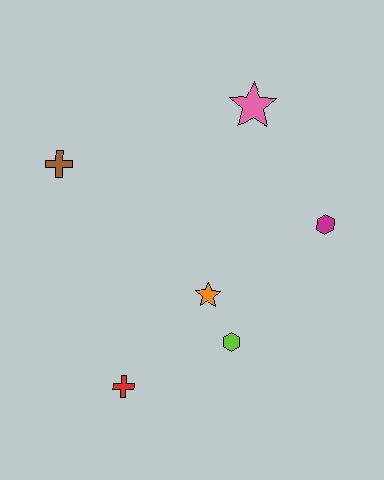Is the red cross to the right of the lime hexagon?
No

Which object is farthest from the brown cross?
The magenta hexagon is farthest from the brown cross.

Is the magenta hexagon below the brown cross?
Yes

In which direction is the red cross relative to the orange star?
The red cross is below the orange star.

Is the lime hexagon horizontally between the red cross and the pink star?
Yes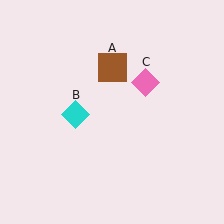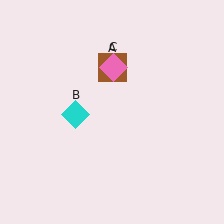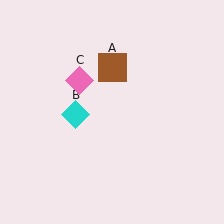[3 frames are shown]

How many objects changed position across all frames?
1 object changed position: pink diamond (object C).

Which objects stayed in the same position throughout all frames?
Brown square (object A) and cyan diamond (object B) remained stationary.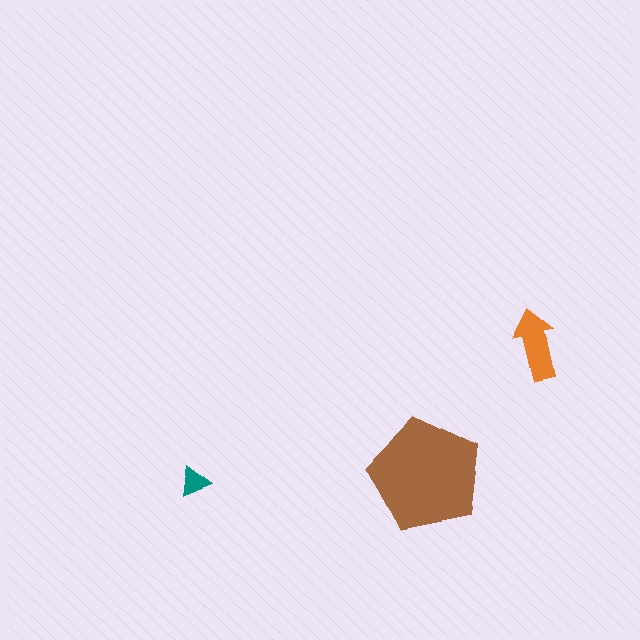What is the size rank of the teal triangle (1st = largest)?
3rd.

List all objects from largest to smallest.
The brown pentagon, the orange arrow, the teal triangle.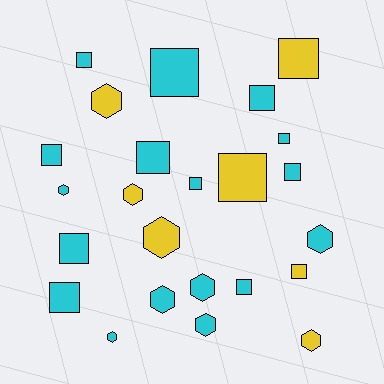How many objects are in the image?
There are 24 objects.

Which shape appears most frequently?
Square, with 14 objects.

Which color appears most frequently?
Cyan, with 17 objects.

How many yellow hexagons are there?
There are 4 yellow hexagons.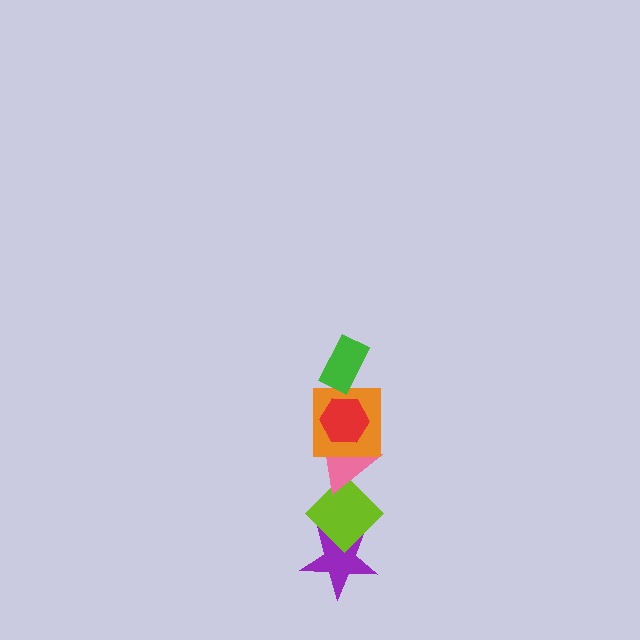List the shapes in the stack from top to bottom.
From top to bottom: the green rectangle, the red hexagon, the orange square, the pink triangle, the lime diamond, the purple star.